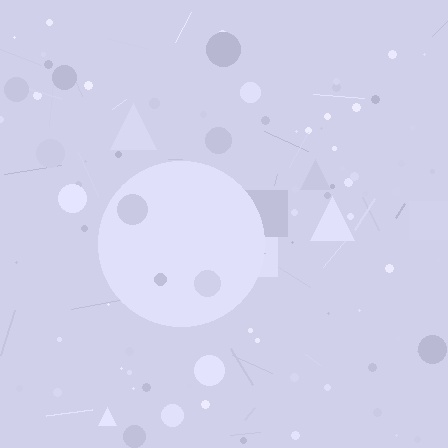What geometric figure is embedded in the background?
A circle is embedded in the background.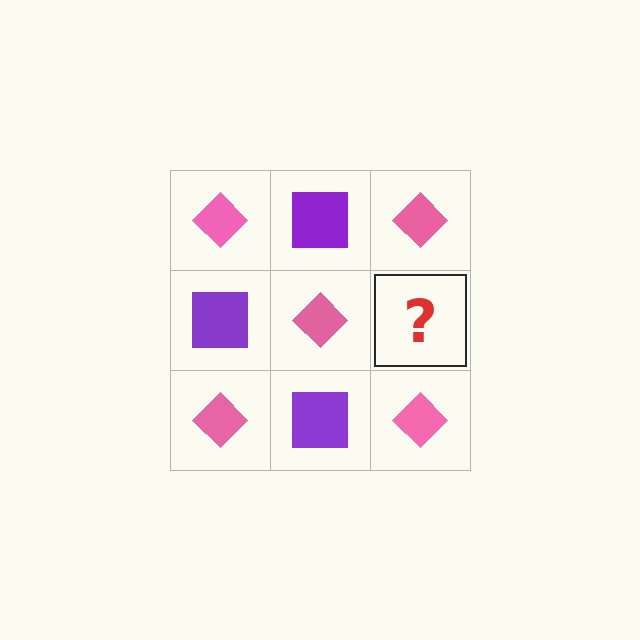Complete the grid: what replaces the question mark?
The question mark should be replaced with a purple square.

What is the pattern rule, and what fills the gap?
The rule is that it alternates pink diamond and purple square in a checkerboard pattern. The gap should be filled with a purple square.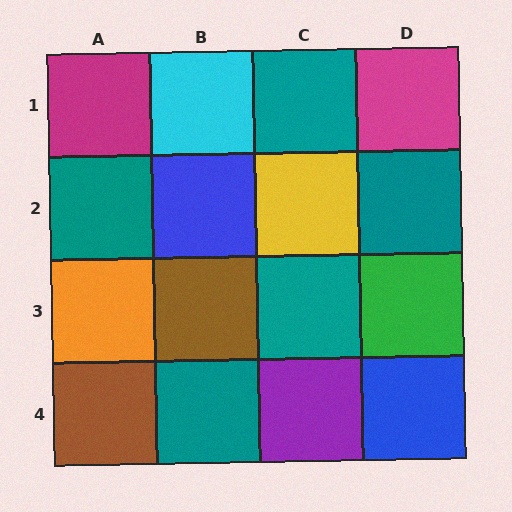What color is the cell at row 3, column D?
Green.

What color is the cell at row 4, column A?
Brown.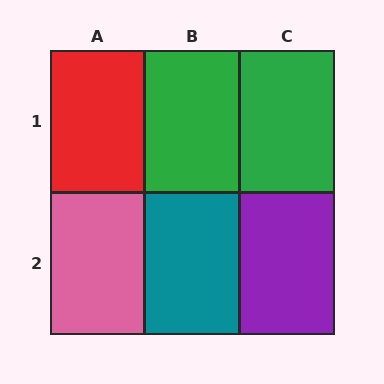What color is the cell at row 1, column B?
Green.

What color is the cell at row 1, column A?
Red.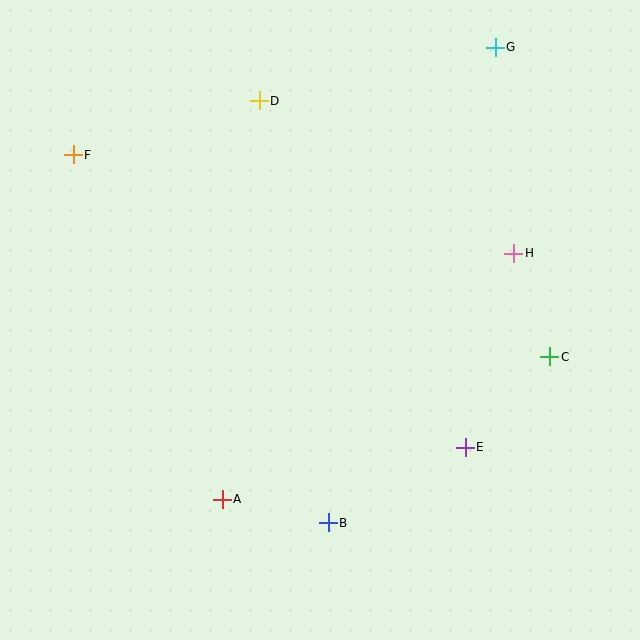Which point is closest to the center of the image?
Point E at (465, 447) is closest to the center.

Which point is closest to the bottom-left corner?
Point A is closest to the bottom-left corner.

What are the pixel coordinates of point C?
Point C is at (550, 357).